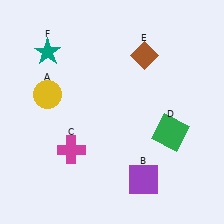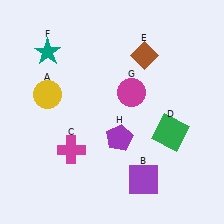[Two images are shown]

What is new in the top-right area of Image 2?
A magenta circle (G) was added in the top-right area of Image 2.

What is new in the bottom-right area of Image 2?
A purple pentagon (H) was added in the bottom-right area of Image 2.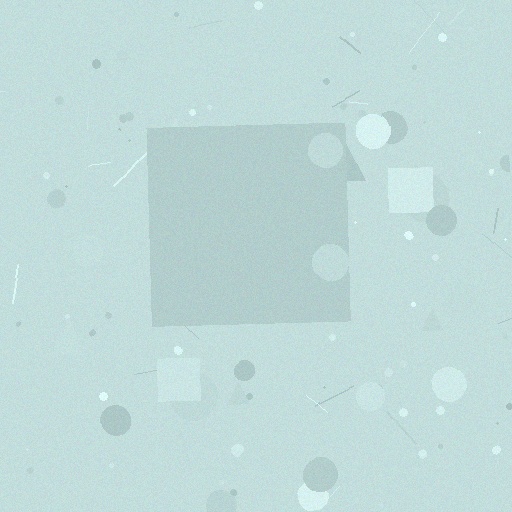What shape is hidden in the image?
A square is hidden in the image.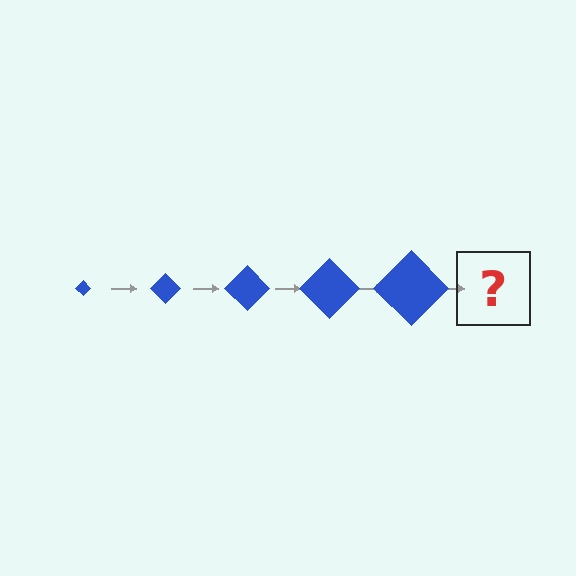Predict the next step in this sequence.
The next step is a blue diamond, larger than the previous one.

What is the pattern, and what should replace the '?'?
The pattern is that the diamond gets progressively larger each step. The '?' should be a blue diamond, larger than the previous one.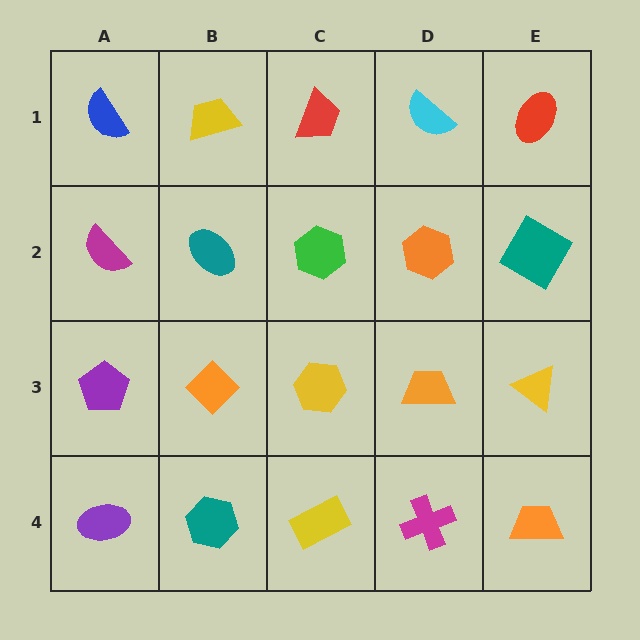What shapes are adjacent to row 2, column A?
A blue semicircle (row 1, column A), a purple pentagon (row 3, column A), a teal ellipse (row 2, column B).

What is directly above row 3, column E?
A teal diamond.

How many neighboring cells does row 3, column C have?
4.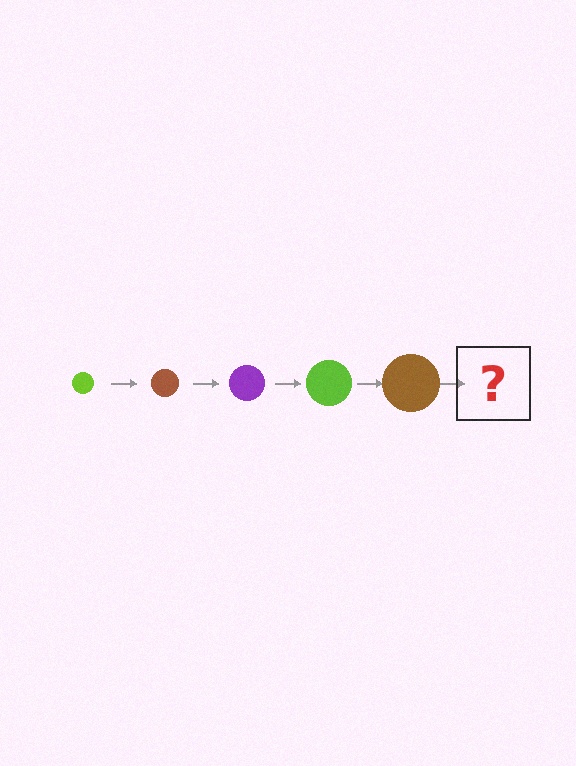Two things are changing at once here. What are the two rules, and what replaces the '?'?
The two rules are that the circle grows larger each step and the color cycles through lime, brown, and purple. The '?' should be a purple circle, larger than the previous one.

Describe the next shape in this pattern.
It should be a purple circle, larger than the previous one.